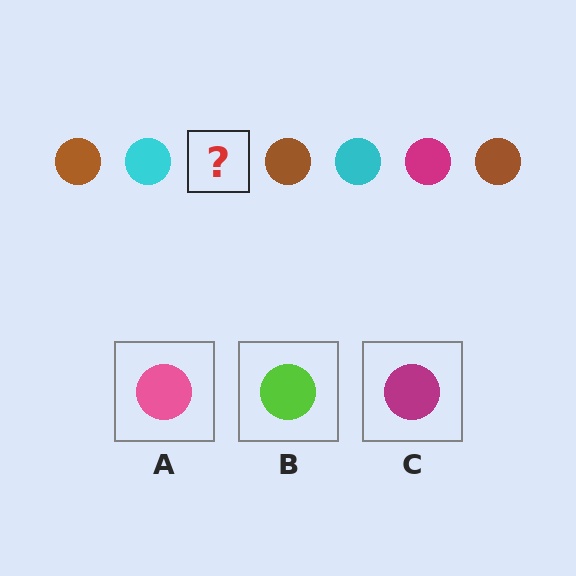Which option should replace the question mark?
Option C.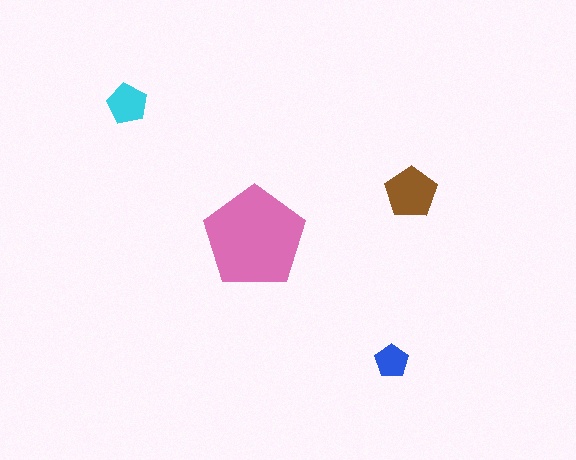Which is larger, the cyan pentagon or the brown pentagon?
The brown one.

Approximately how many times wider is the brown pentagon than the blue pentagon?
About 1.5 times wider.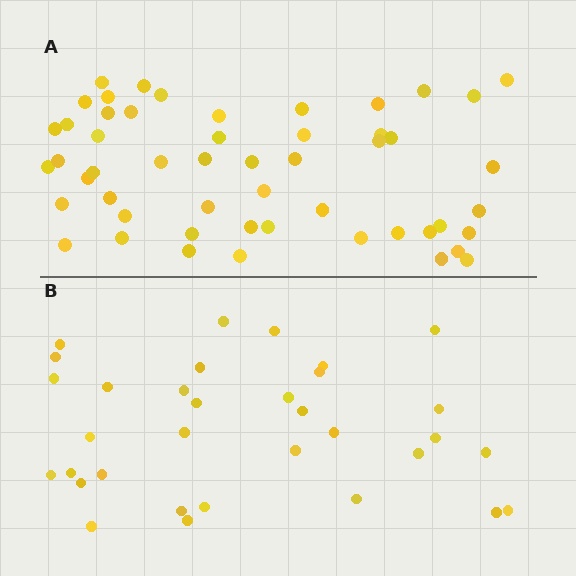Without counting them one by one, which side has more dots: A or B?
Region A (the top region) has more dots.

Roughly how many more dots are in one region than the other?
Region A has approximately 20 more dots than region B.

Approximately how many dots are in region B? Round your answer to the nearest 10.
About 30 dots. (The exact count is 33, which rounds to 30.)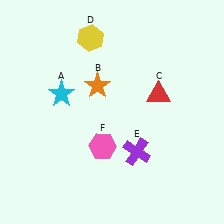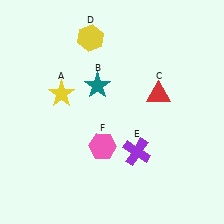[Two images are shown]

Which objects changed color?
A changed from cyan to yellow. B changed from orange to teal.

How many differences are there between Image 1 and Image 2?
There are 2 differences between the two images.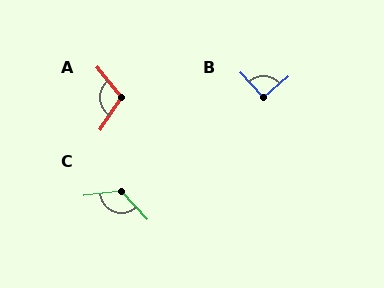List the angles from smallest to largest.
B (93°), A (108°), C (126°).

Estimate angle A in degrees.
Approximately 108 degrees.